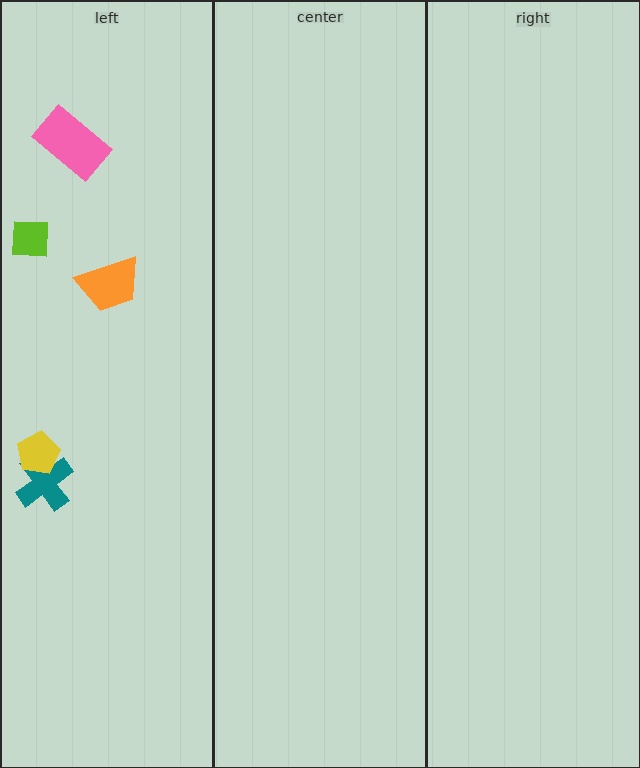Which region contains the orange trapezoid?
The left region.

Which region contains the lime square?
The left region.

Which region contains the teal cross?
The left region.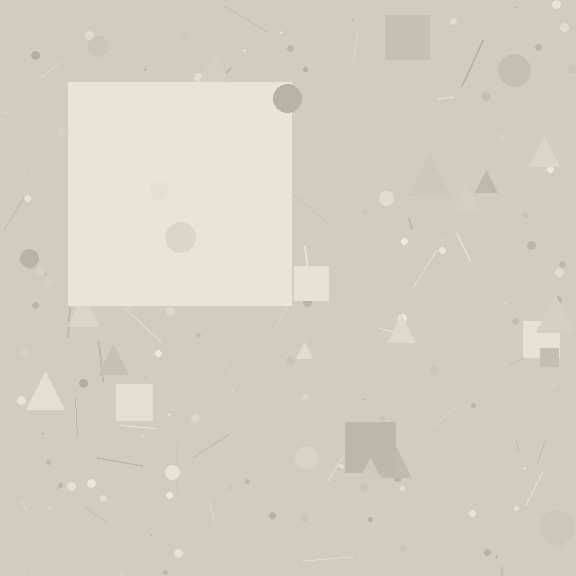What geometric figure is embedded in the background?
A square is embedded in the background.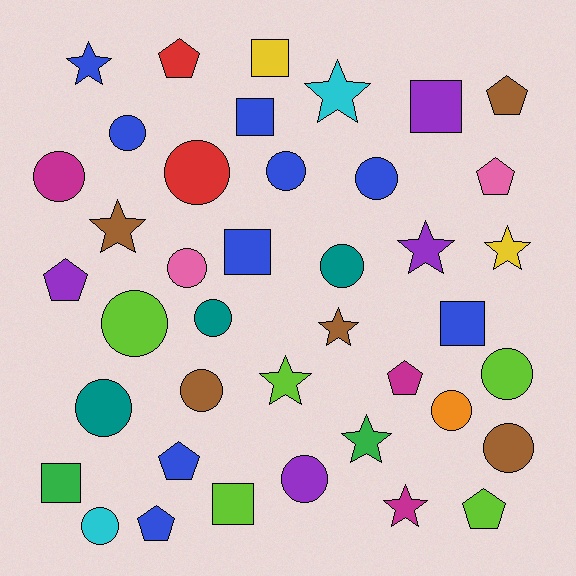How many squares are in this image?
There are 7 squares.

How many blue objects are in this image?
There are 9 blue objects.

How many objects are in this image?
There are 40 objects.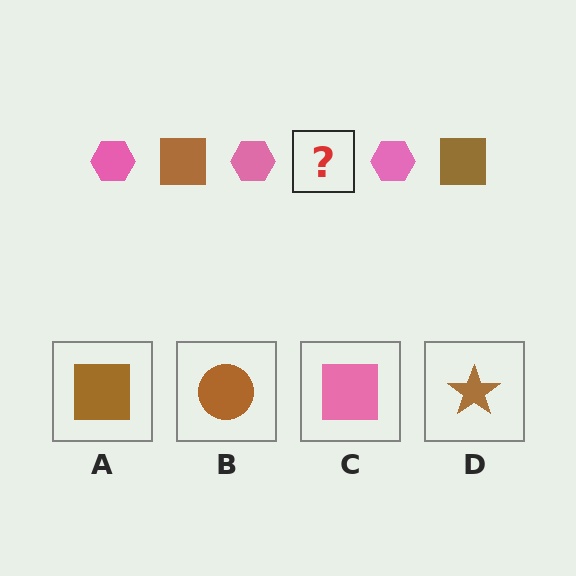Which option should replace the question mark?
Option A.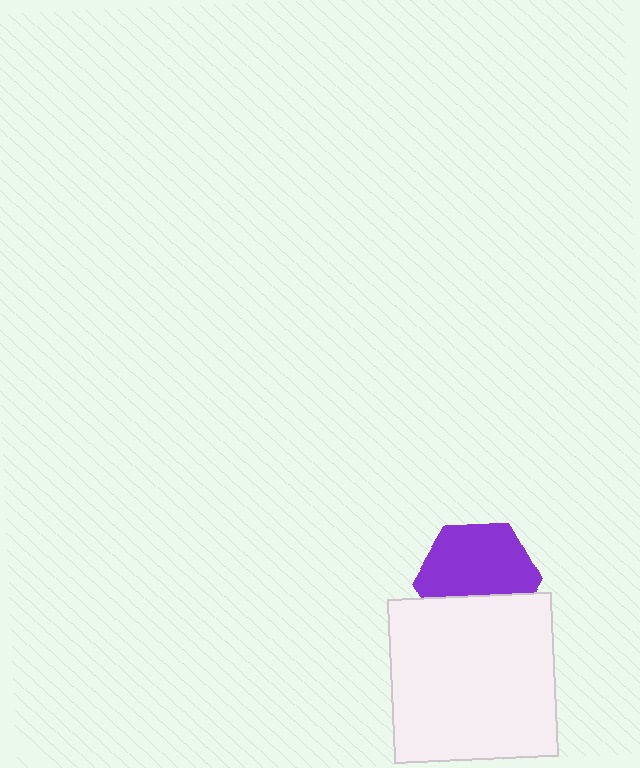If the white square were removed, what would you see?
You would see the complete purple hexagon.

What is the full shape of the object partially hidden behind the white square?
The partially hidden object is a purple hexagon.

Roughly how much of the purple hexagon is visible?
About half of it is visible (roughly 64%).